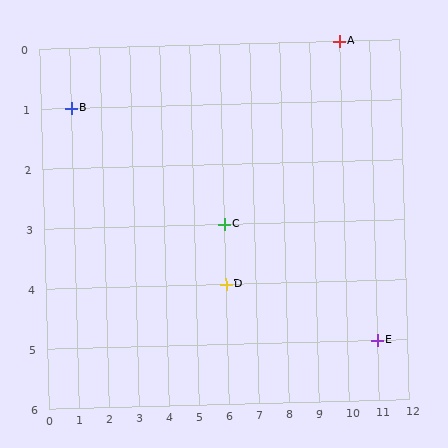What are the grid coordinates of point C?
Point C is at grid coordinates (6, 3).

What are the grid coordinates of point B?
Point B is at grid coordinates (1, 1).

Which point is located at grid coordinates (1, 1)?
Point B is at (1, 1).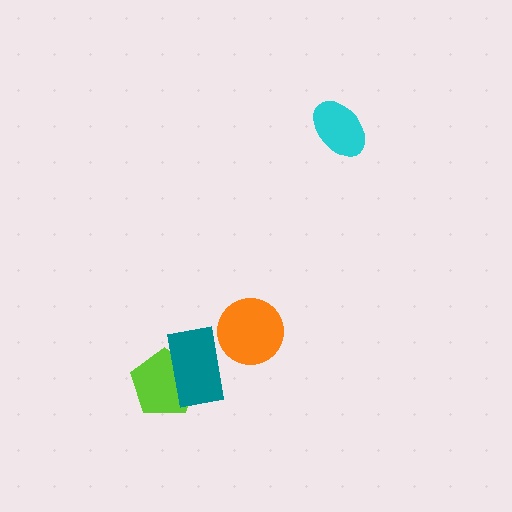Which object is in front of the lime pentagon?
The teal rectangle is in front of the lime pentagon.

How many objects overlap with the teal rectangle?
1 object overlaps with the teal rectangle.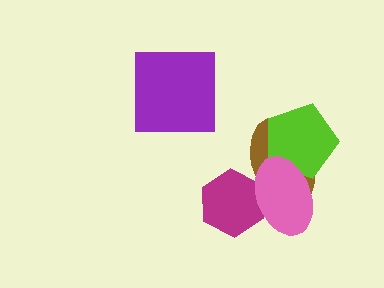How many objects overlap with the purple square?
0 objects overlap with the purple square.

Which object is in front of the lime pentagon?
The pink ellipse is in front of the lime pentagon.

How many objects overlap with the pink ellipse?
3 objects overlap with the pink ellipse.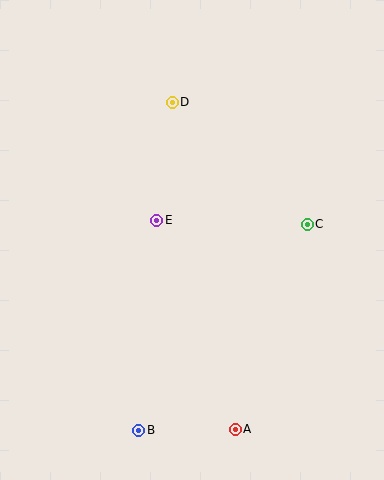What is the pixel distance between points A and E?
The distance between A and E is 223 pixels.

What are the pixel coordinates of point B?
Point B is at (139, 430).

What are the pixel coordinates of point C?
Point C is at (307, 224).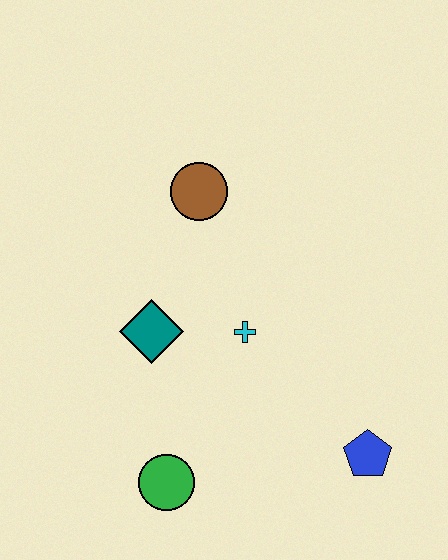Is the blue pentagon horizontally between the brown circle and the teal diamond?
No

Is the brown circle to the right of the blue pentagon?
No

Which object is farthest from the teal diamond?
The blue pentagon is farthest from the teal diamond.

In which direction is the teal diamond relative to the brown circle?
The teal diamond is below the brown circle.